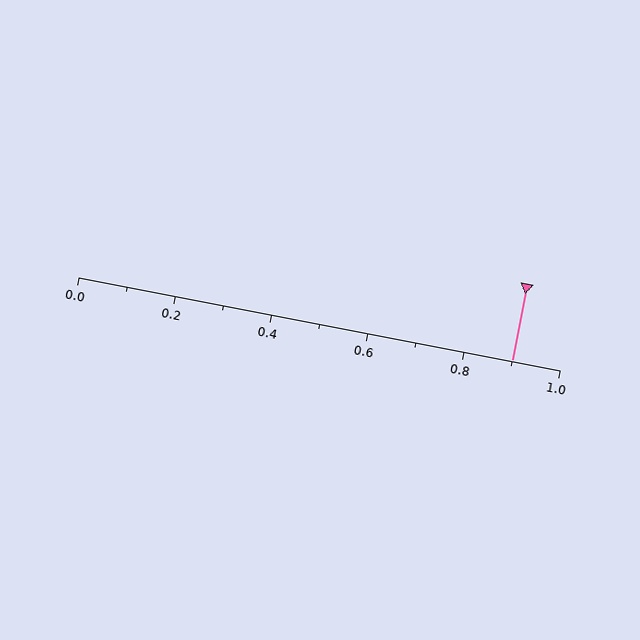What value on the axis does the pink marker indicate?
The marker indicates approximately 0.9.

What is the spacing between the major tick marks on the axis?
The major ticks are spaced 0.2 apart.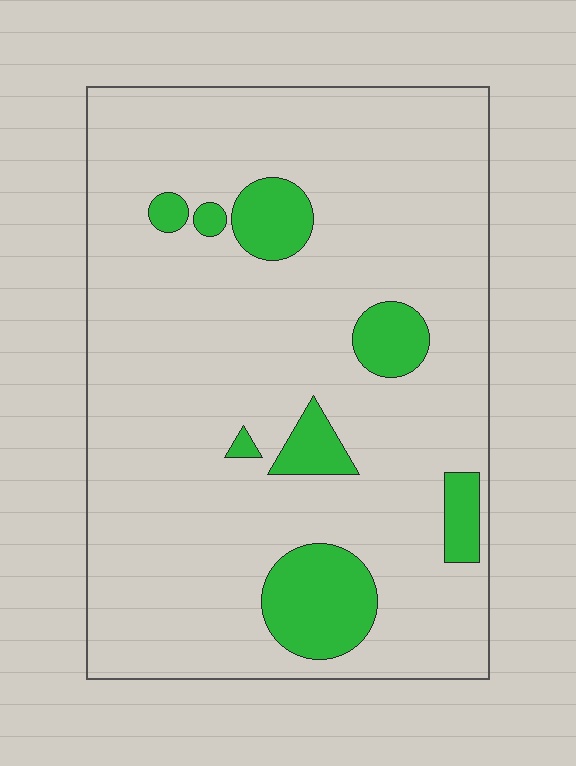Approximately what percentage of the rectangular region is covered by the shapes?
Approximately 15%.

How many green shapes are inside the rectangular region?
8.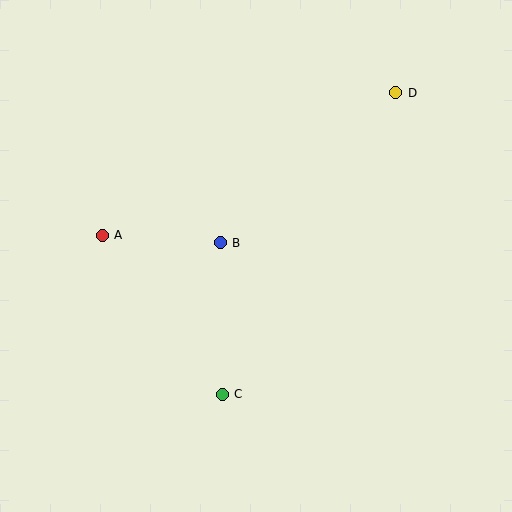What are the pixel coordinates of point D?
Point D is at (396, 93).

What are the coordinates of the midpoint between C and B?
The midpoint between C and B is at (221, 318).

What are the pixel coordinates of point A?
Point A is at (102, 235).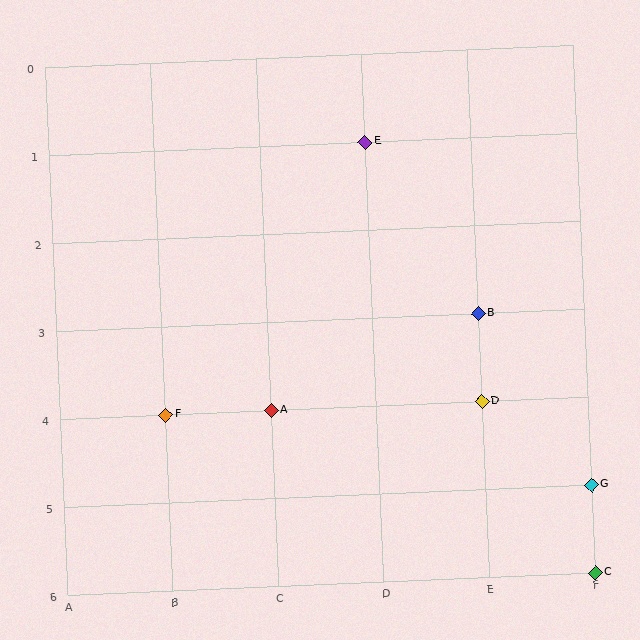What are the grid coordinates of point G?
Point G is at grid coordinates (F, 5).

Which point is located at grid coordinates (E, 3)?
Point B is at (E, 3).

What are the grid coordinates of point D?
Point D is at grid coordinates (E, 4).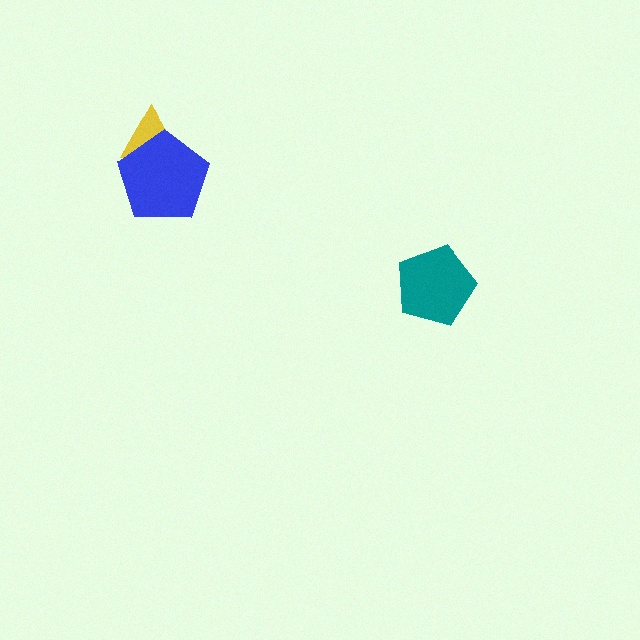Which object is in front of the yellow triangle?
The blue pentagon is in front of the yellow triangle.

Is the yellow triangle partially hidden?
Yes, it is partially covered by another shape.